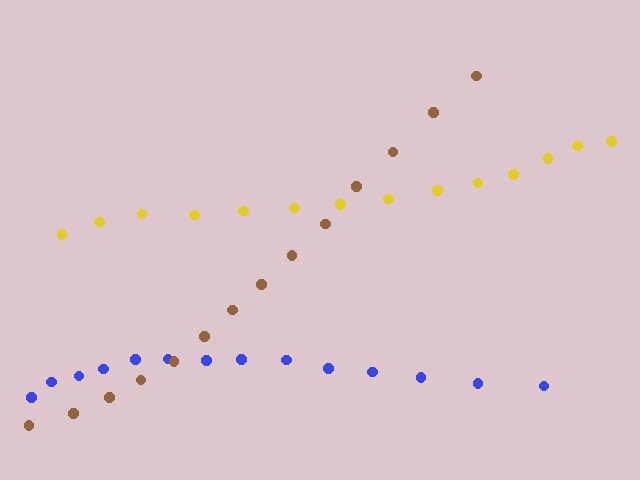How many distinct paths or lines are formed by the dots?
There are 3 distinct paths.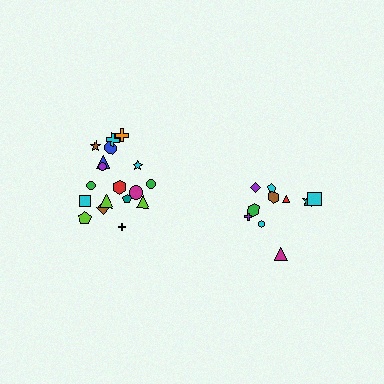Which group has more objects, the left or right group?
The left group.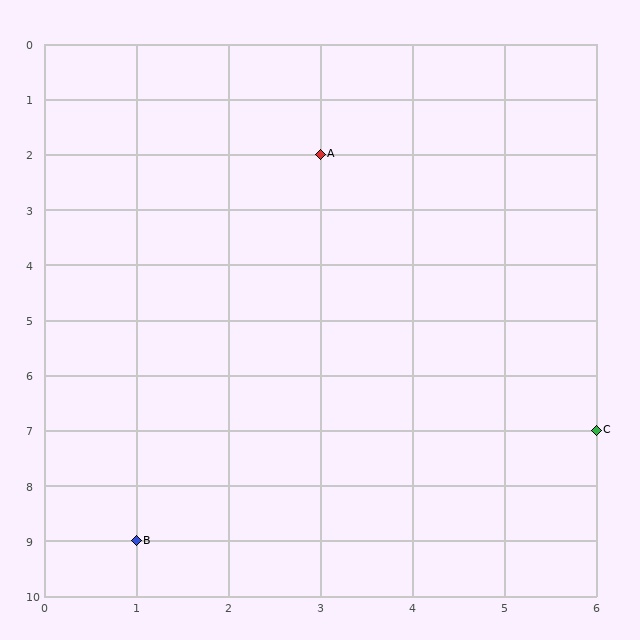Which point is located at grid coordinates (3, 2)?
Point A is at (3, 2).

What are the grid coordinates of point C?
Point C is at grid coordinates (6, 7).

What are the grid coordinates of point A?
Point A is at grid coordinates (3, 2).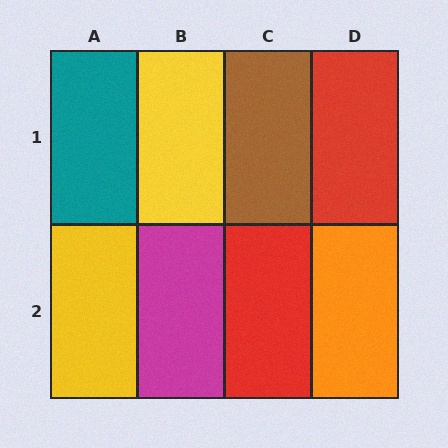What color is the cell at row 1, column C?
Brown.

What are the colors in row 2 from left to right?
Yellow, magenta, red, orange.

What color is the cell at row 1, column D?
Red.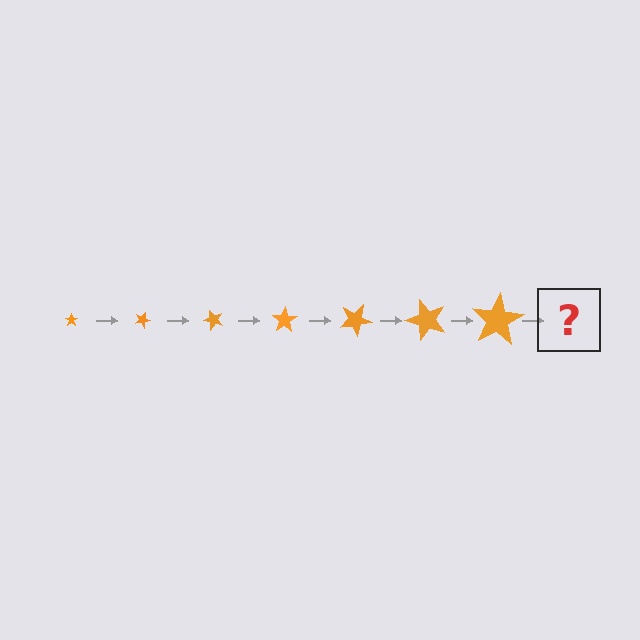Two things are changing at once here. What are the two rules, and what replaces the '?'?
The two rules are that the star grows larger each step and it rotates 25 degrees each step. The '?' should be a star, larger than the previous one and rotated 175 degrees from the start.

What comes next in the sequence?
The next element should be a star, larger than the previous one and rotated 175 degrees from the start.